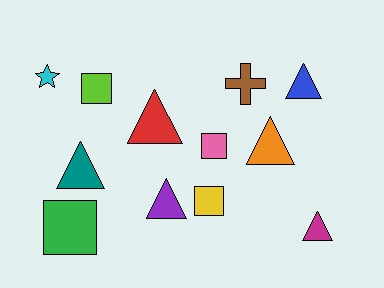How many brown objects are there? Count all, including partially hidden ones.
There is 1 brown object.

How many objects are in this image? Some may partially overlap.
There are 12 objects.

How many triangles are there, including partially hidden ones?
There are 6 triangles.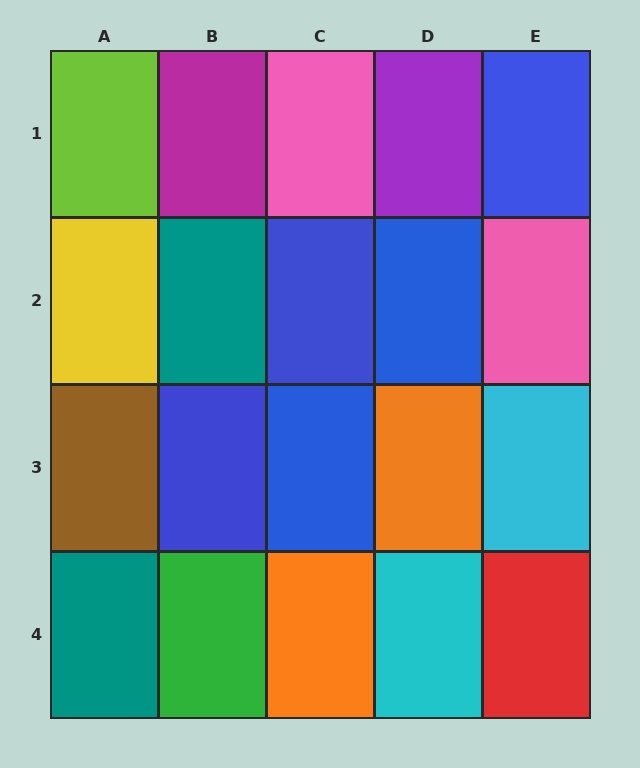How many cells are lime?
1 cell is lime.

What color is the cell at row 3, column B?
Blue.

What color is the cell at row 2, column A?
Yellow.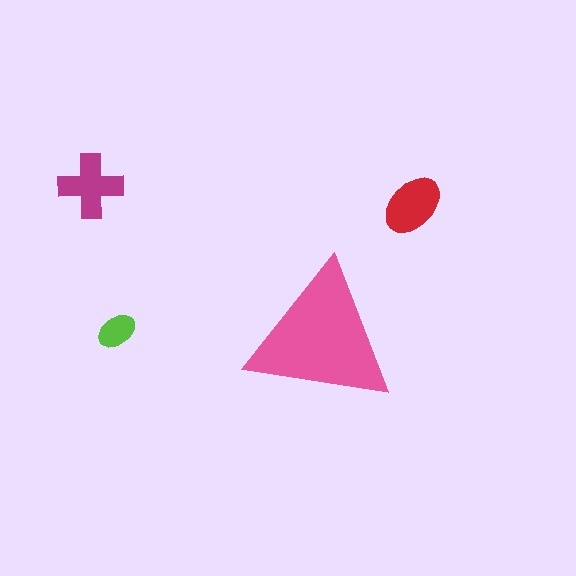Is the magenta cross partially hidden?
No, the magenta cross is fully visible.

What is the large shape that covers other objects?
A pink triangle.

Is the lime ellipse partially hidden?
No, the lime ellipse is fully visible.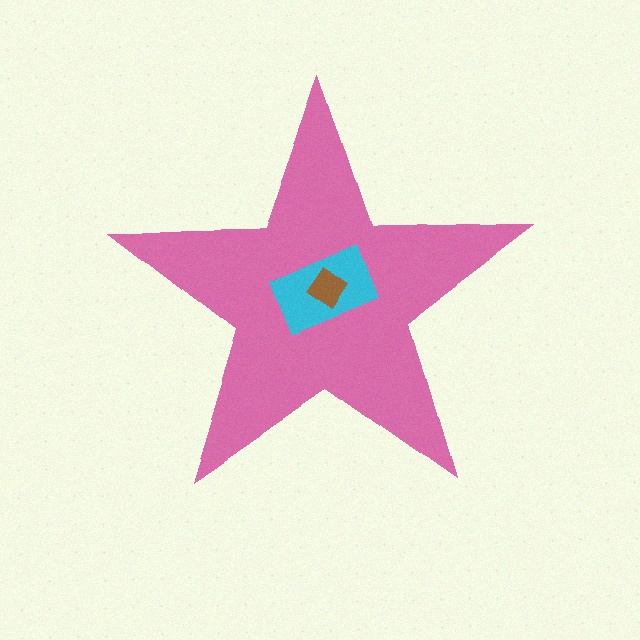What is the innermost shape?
The brown diamond.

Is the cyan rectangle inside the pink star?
Yes.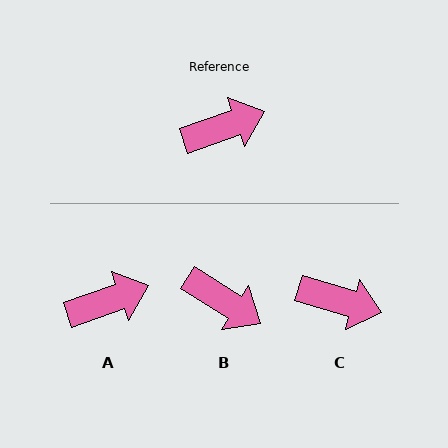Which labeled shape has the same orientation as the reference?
A.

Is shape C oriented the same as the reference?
No, it is off by about 36 degrees.